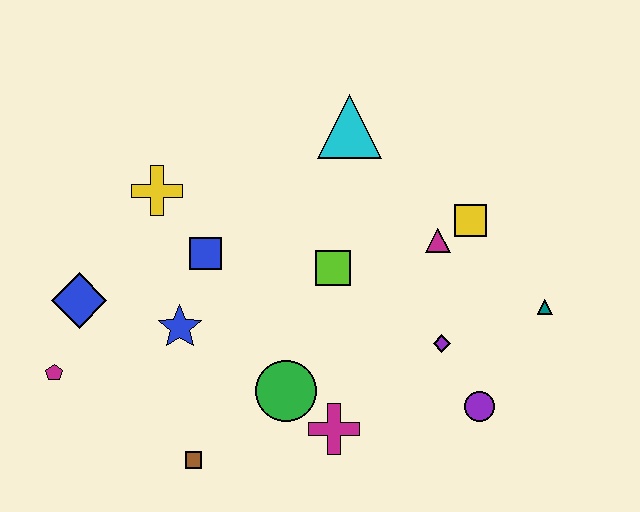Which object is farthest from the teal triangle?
The magenta pentagon is farthest from the teal triangle.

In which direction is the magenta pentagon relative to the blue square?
The magenta pentagon is to the left of the blue square.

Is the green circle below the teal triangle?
Yes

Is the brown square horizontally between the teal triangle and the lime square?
No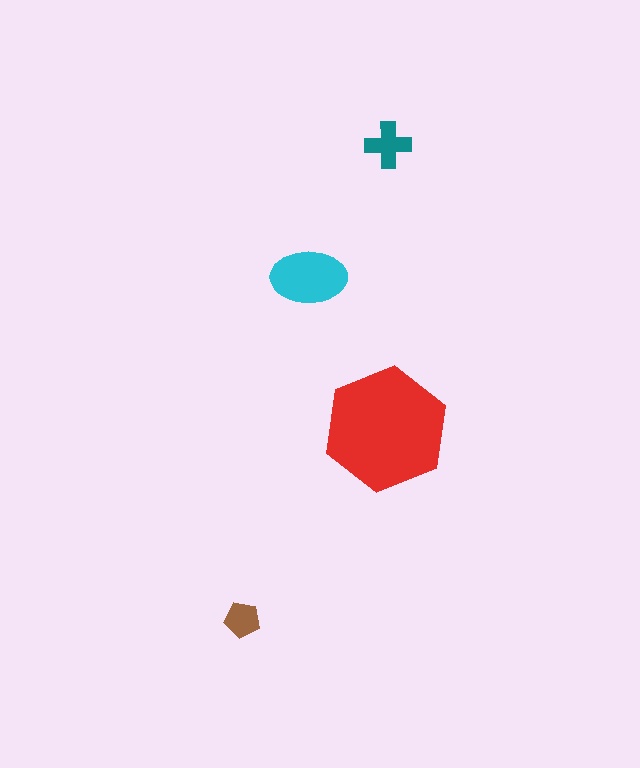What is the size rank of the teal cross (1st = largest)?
3rd.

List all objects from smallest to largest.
The brown pentagon, the teal cross, the cyan ellipse, the red hexagon.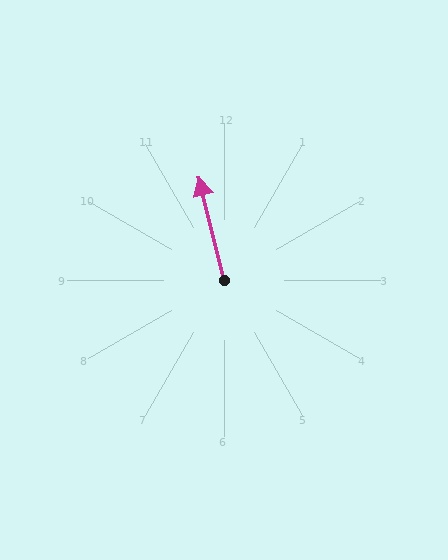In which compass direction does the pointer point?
North.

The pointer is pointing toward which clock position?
Roughly 12 o'clock.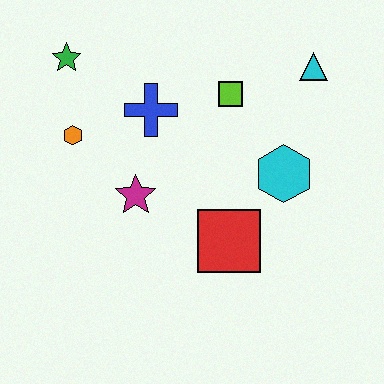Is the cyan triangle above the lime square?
Yes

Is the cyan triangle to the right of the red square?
Yes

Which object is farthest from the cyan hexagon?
The green star is farthest from the cyan hexagon.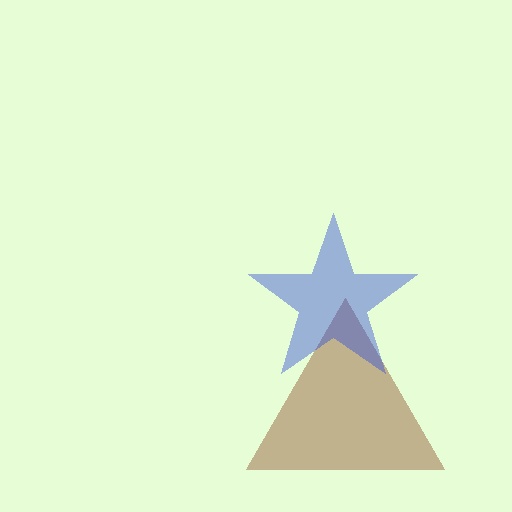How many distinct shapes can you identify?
There are 2 distinct shapes: a brown triangle, a blue star.